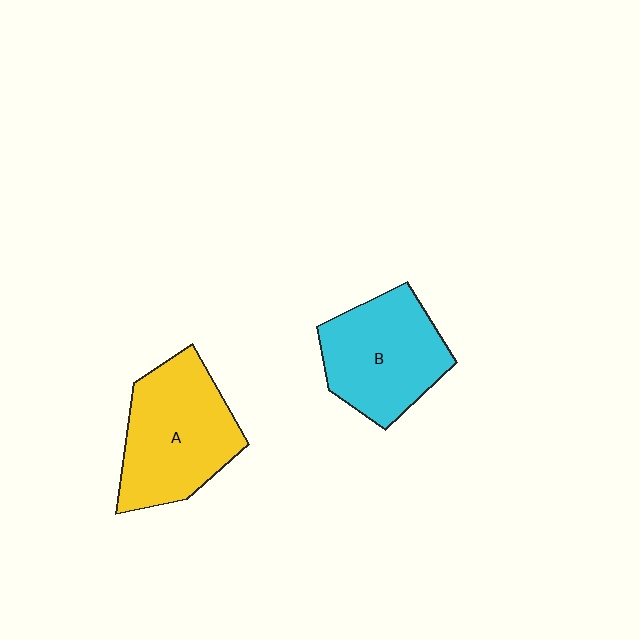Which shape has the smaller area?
Shape B (cyan).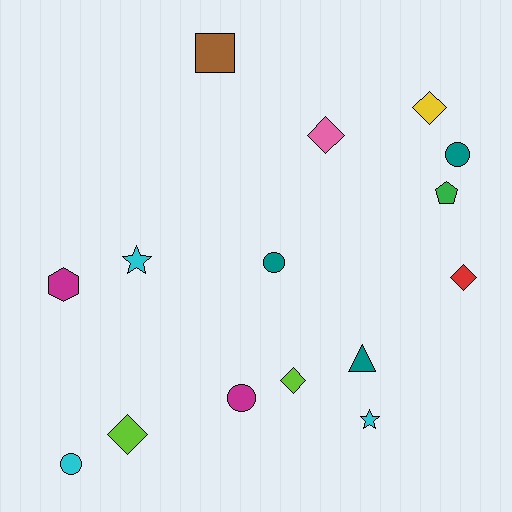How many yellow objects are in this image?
There is 1 yellow object.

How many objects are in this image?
There are 15 objects.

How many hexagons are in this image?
There is 1 hexagon.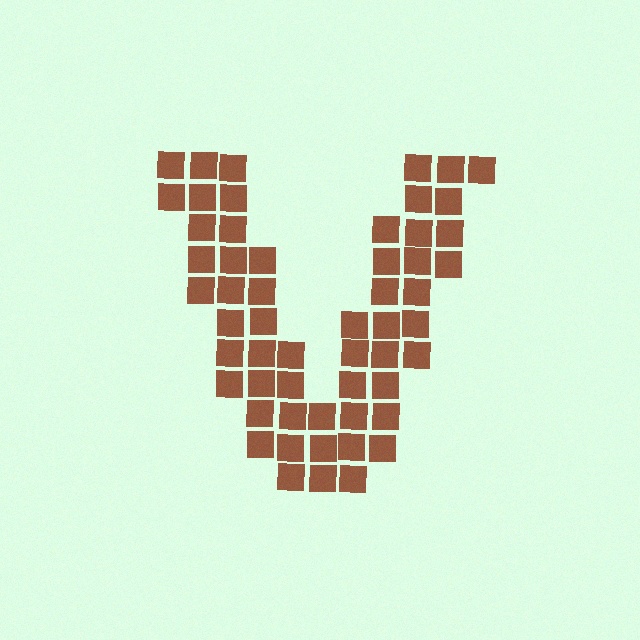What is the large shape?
The large shape is the letter V.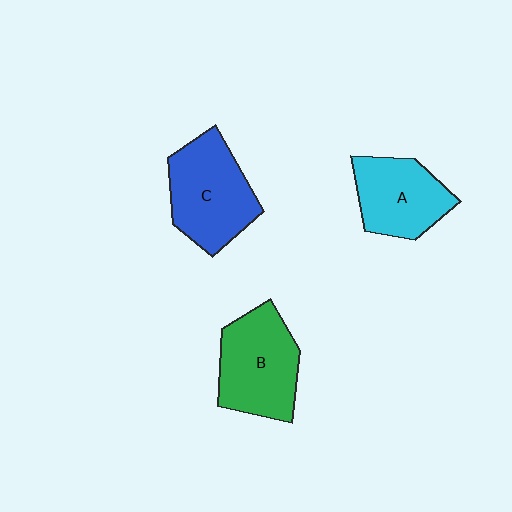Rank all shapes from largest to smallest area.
From largest to smallest: C (blue), B (green), A (cyan).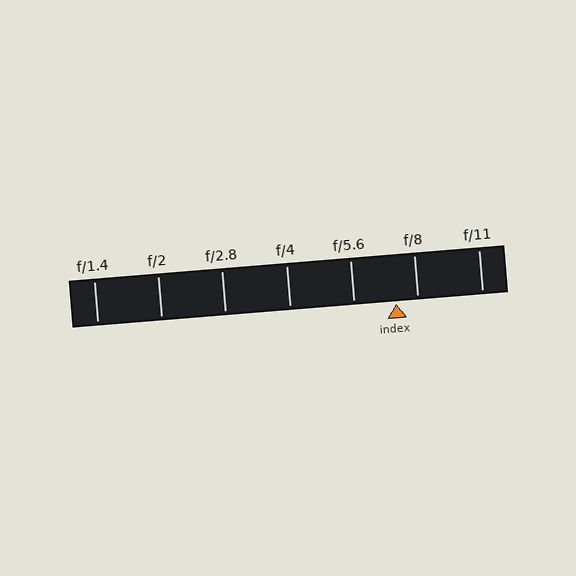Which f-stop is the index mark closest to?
The index mark is closest to f/8.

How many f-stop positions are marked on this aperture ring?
There are 7 f-stop positions marked.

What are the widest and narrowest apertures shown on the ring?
The widest aperture shown is f/1.4 and the narrowest is f/11.